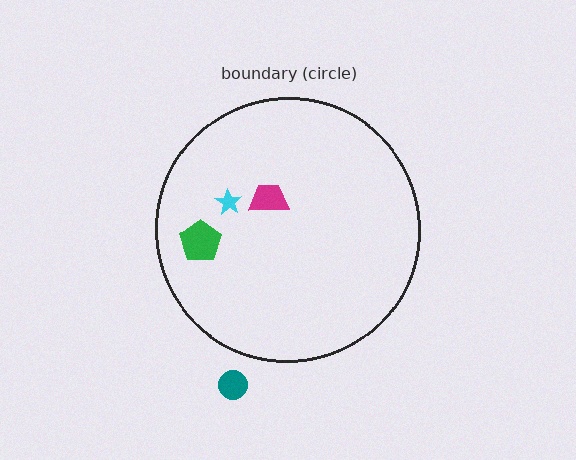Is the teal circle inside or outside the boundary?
Outside.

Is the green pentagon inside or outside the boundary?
Inside.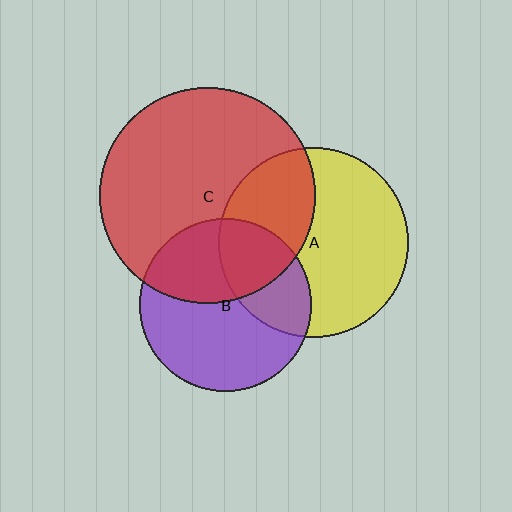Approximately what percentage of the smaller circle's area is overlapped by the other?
Approximately 30%.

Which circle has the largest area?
Circle C (red).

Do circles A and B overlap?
Yes.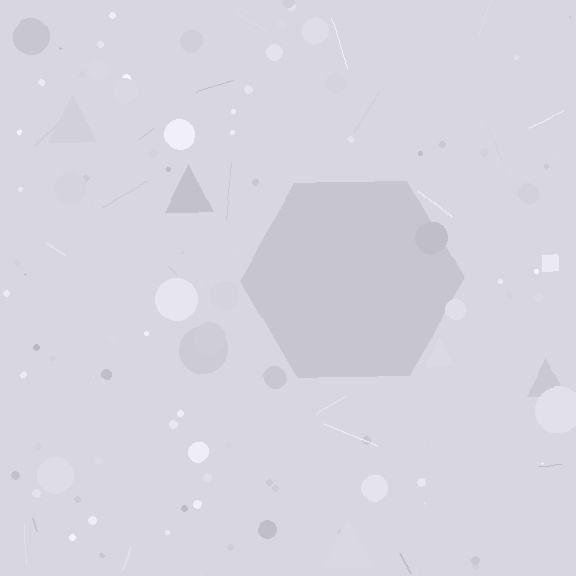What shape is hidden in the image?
A hexagon is hidden in the image.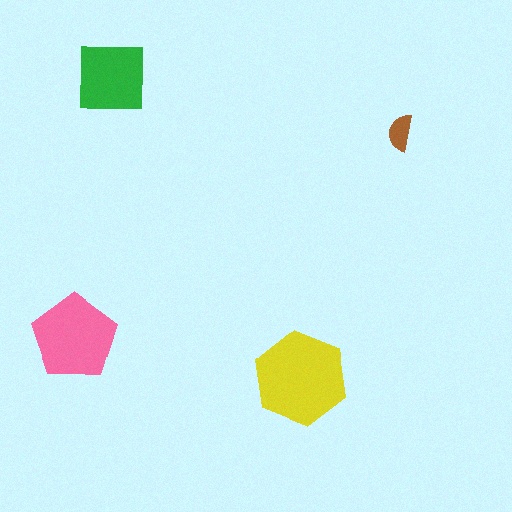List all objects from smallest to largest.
The brown semicircle, the green square, the pink pentagon, the yellow hexagon.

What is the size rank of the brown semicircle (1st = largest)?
4th.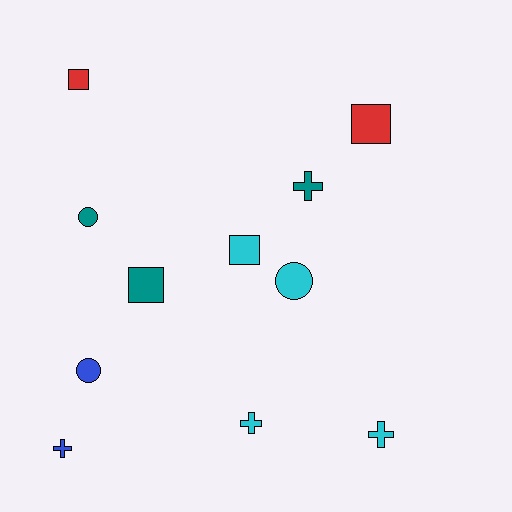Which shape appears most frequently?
Cross, with 4 objects.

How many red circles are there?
There are no red circles.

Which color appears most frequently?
Cyan, with 4 objects.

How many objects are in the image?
There are 11 objects.